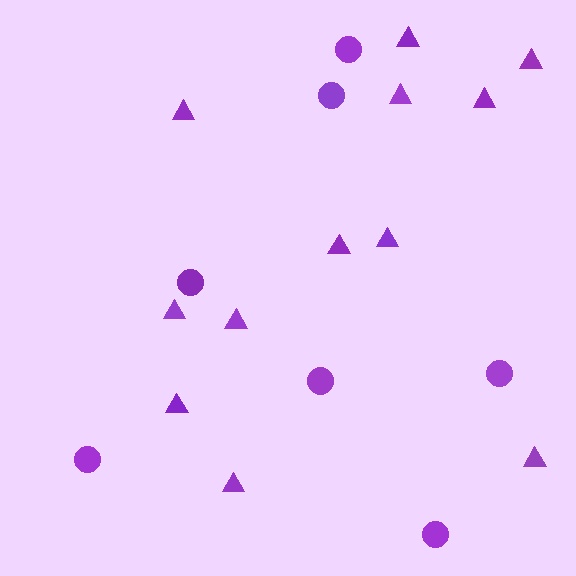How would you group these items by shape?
There are 2 groups: one group of circles (7) and one group of triangles (12).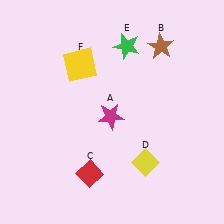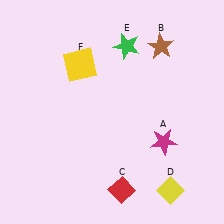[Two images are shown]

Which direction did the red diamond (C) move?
The red diamond (C) moved right.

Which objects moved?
The objects that moved are: the magenta star (A), the red diamond (C), the yellow diamond (D).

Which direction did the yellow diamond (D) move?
The yellow diamond (D) moved down.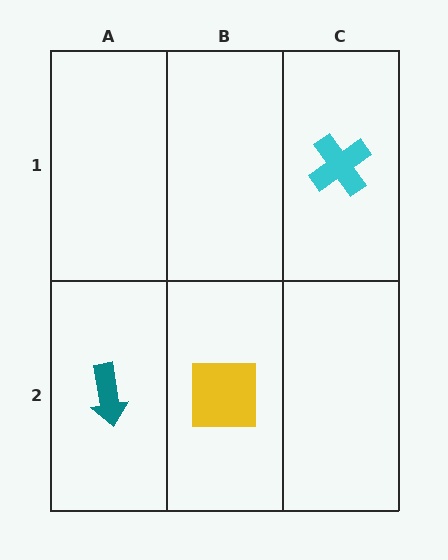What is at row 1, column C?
A cyan cross.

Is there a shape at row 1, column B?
No, that cell is empty.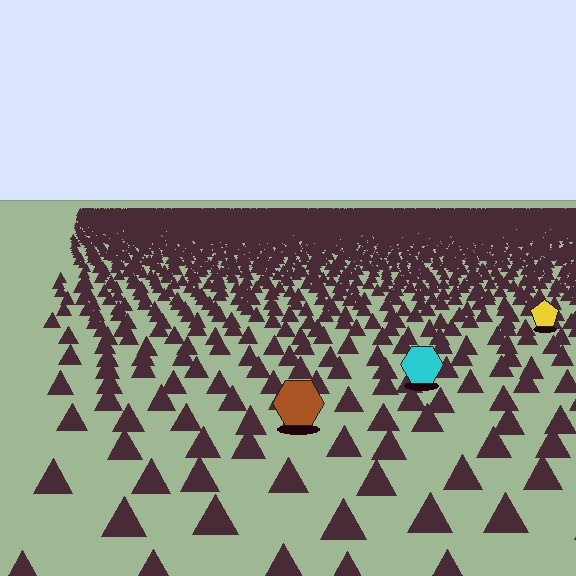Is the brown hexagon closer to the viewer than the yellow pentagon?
Yes. The brown hexagon is closer — you can tell from the texture gradient: the ground texture is coarser near it.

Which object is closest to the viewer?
The brown hexagon is closest. The texture marks near it are larger and more spread out.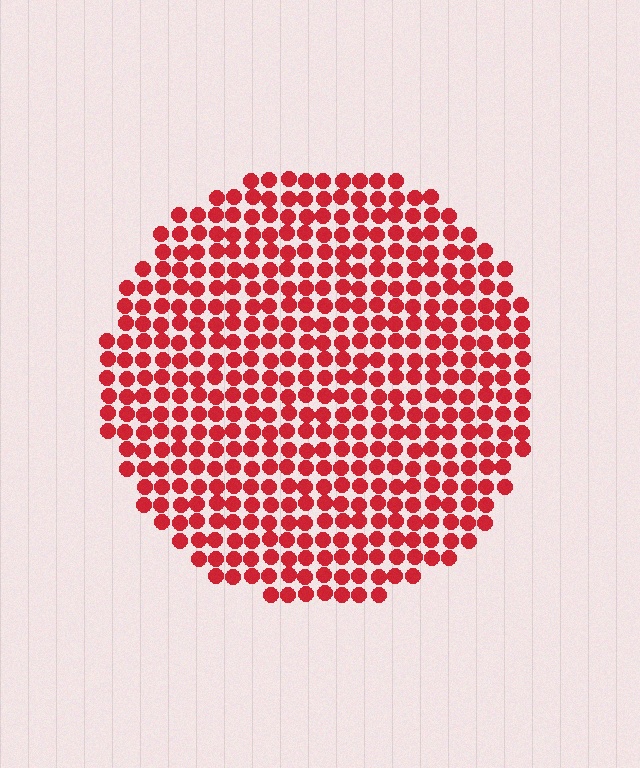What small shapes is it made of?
It is made of small circles.